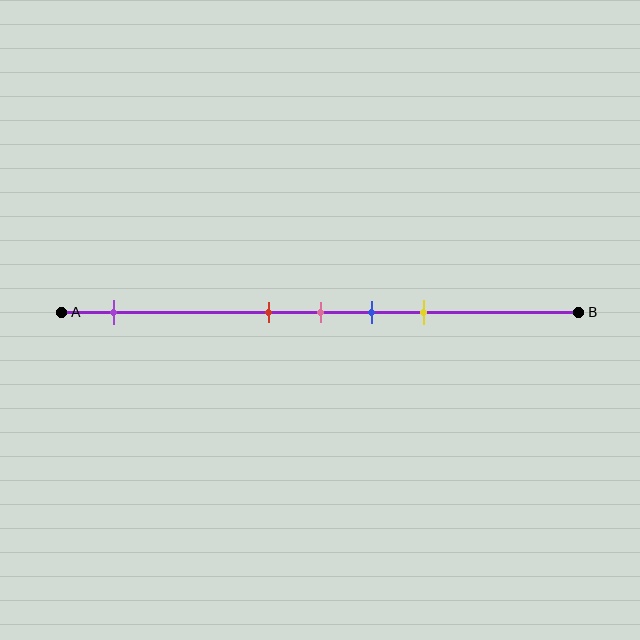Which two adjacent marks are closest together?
The red and pink marks are the closest adjacent pair.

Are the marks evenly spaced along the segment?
No, the marks are not evenly spaced.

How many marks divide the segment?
There are 5 marks dividing the segment.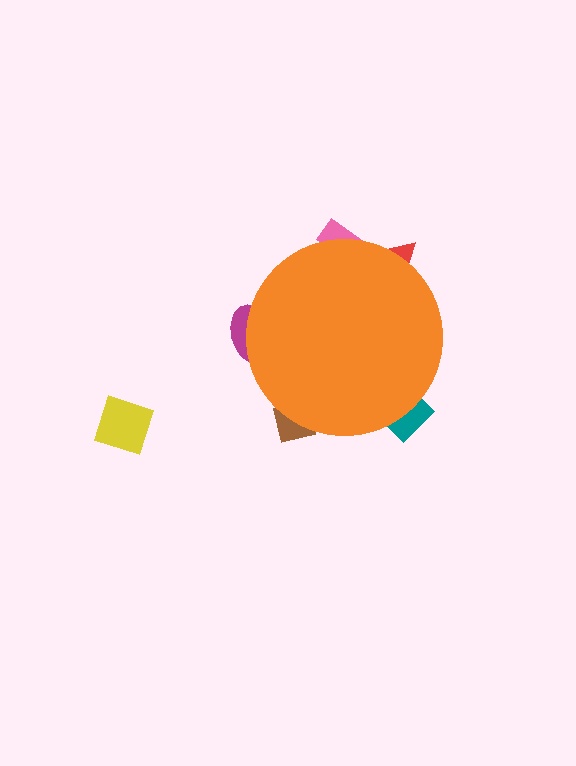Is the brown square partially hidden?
Yes, the brown square is partially hidden behind the orange circle.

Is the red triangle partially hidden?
Yes, the red triangle is partially hidden behind the orange circle.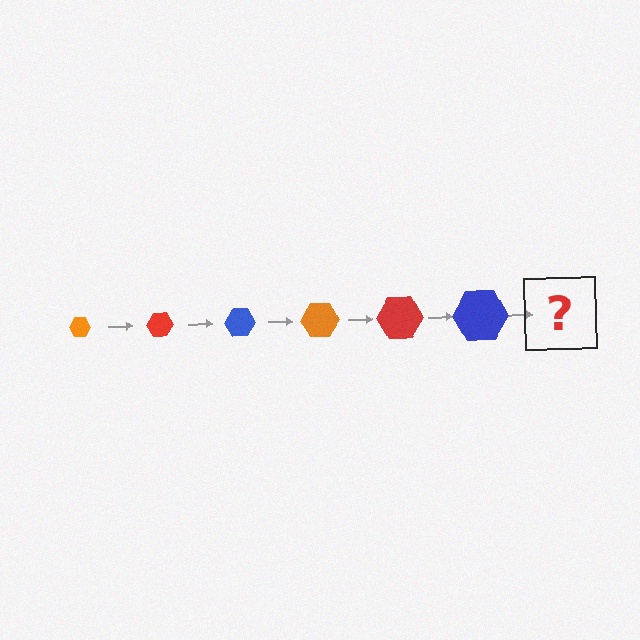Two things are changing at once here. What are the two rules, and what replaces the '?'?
The two rules are that the hexagon grows larger each step and the color cycles through orange, red, and blue. The '?' should be an orange hexagon, larger than the previous one.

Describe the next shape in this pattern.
It should be an orange hexagon, larger than the previous one.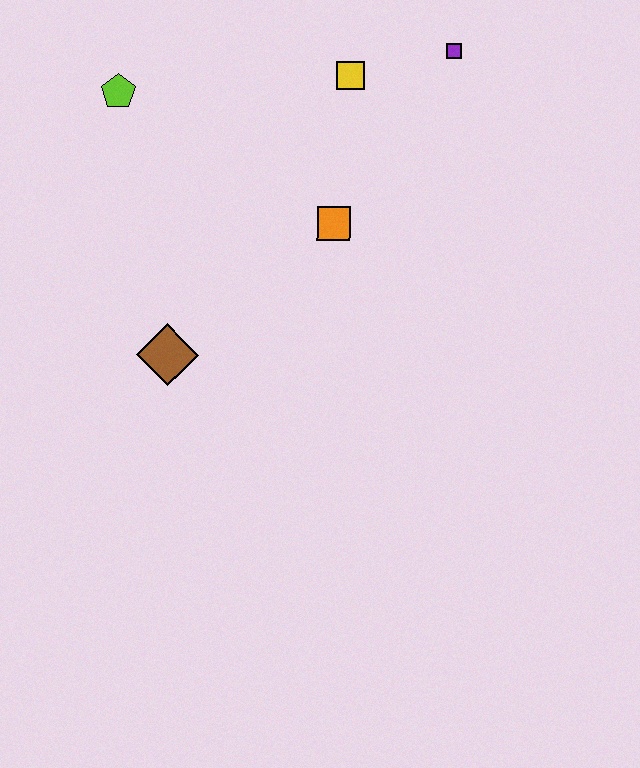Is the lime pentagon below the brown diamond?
No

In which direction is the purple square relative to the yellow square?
The purple square is to the right of the yellow square.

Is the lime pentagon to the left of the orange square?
Yes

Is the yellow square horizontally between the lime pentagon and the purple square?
Yes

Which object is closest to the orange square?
The yellow square is closest to the orange square.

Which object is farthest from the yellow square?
The brown diamond is farthest from the yellow square.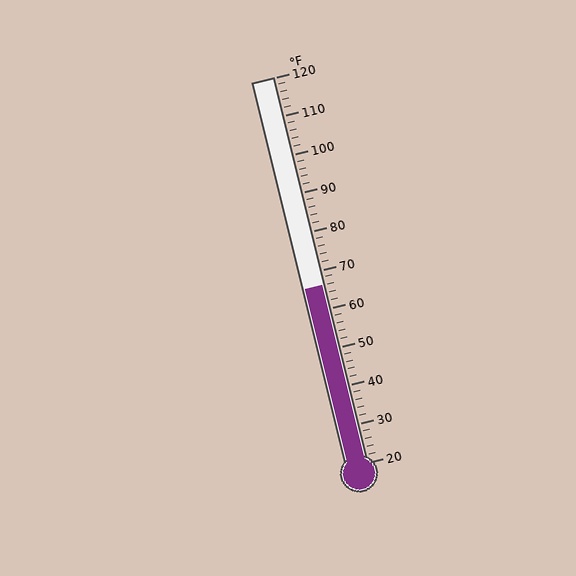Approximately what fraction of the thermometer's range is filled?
The thermometer is filled to approximately 45% of its range.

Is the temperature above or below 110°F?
The temperature is below 110°F.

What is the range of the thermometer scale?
The thermometer scale ranges from 20°F to 120°F.